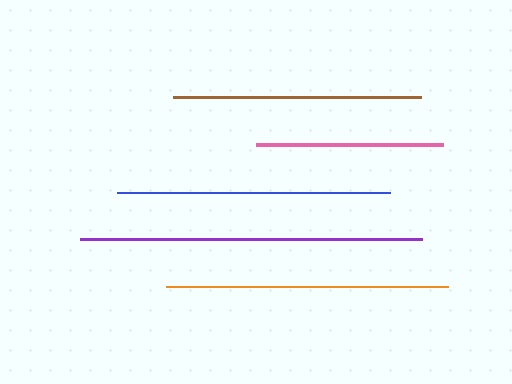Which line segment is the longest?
The purple line is the longest at approximately 342 pixels.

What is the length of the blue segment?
The blue segment is approximately 273 pixels long.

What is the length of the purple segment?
The purple segment is approximately 342 pixels long.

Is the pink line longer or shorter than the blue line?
The blue line is longer than the pink line.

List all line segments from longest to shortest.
From longest to shortest: purple, orange, blue, brown, pink.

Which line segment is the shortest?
The pink line is the shortest at approximately 187 pixels.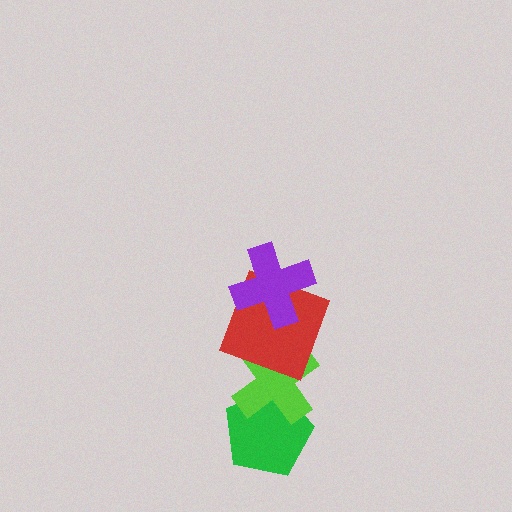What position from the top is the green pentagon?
The green pentagon is 4th from the top.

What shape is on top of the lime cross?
The red square is on top of the lime cross.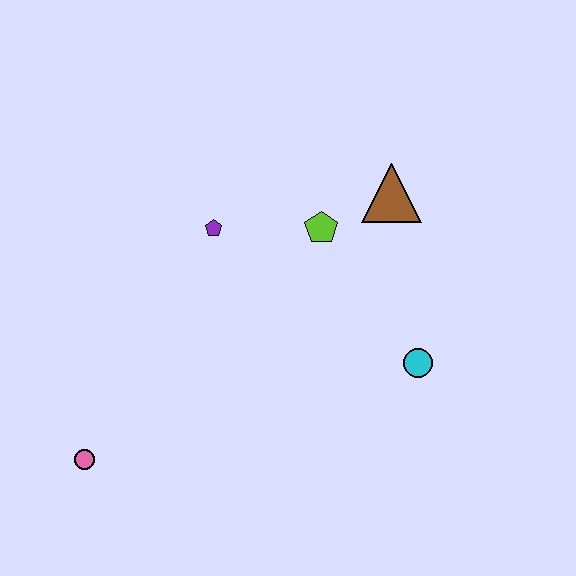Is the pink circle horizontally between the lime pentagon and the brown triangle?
No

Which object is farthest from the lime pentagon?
The pink circle is farthest from the lime pentagon.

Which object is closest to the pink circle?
The purple pentagon is closest to the pink circle.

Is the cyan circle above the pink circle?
Yes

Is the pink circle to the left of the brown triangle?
Yes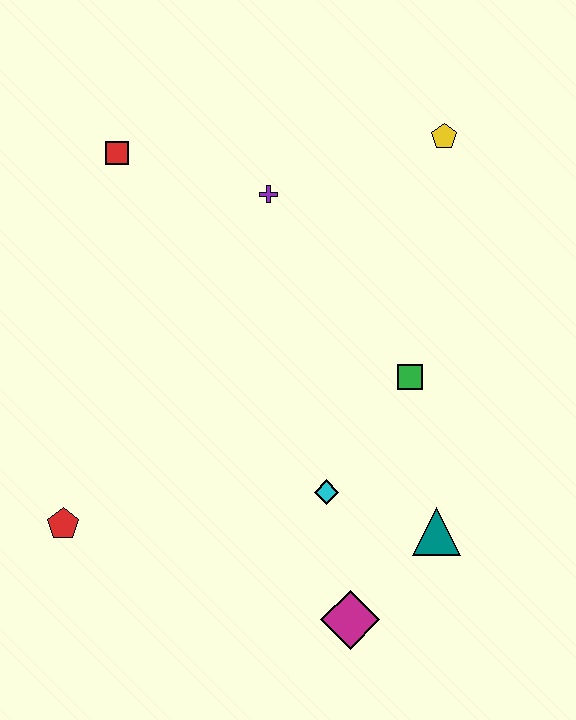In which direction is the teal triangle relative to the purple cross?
The teal triangle is below the purple cross.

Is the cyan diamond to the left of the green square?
Yes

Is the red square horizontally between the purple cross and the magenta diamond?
No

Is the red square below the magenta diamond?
No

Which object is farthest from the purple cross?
The magenta diamond is farthest from the purple cross.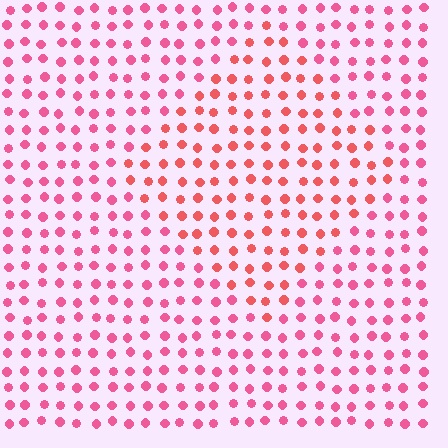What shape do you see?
I see a diamond.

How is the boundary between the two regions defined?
The boundary is defined purely by a slight shift in hue (about 24 degrees). Spacing, size, and orientation are identical on both sides.